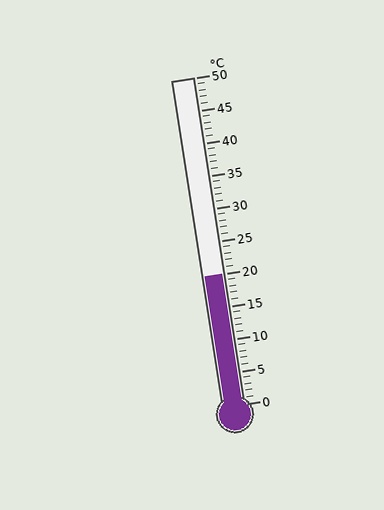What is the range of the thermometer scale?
The thermometer scale ranges from 0°C to 50°C.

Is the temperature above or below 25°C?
The temperature is below 25°C.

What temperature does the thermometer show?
The thermometer shows approximately 20°C.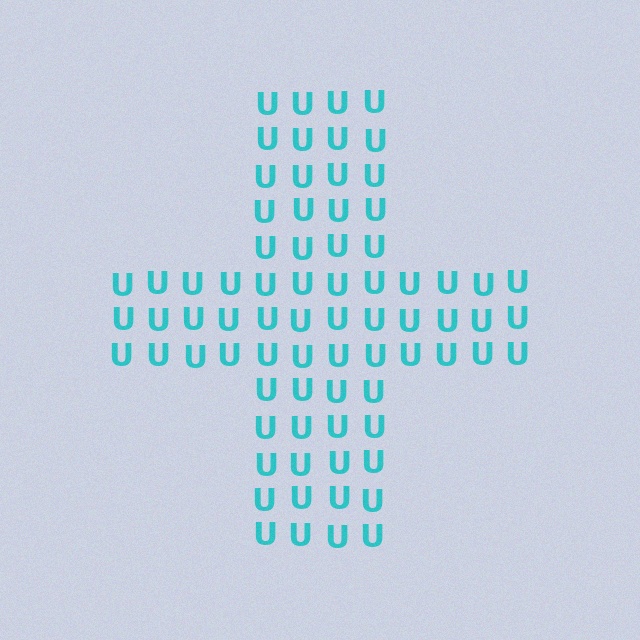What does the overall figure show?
The overall figure shows a cross.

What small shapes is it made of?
It is made of small letter U's.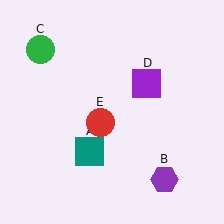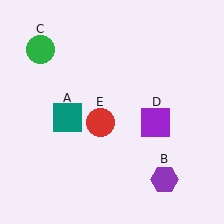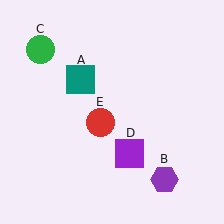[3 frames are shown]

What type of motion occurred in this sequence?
The teal square (object A), purple square (object D) rotated clockwise around the center of the scene.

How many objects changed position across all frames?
2 objects changed position: teal square (object A), purple square (object D).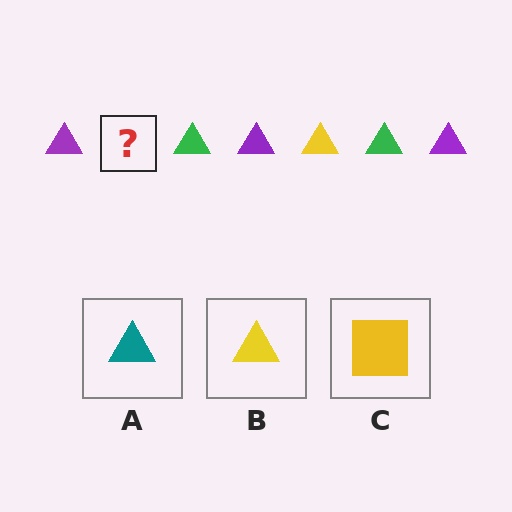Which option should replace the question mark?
Option B.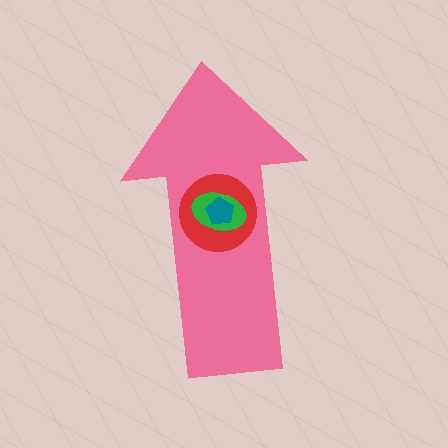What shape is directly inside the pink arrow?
The red circle.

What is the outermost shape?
The pink arrow.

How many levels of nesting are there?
4.